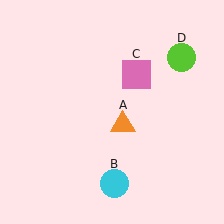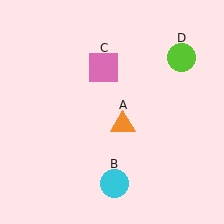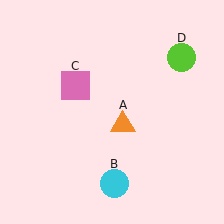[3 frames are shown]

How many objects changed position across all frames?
1 object changed position: pink square (object C).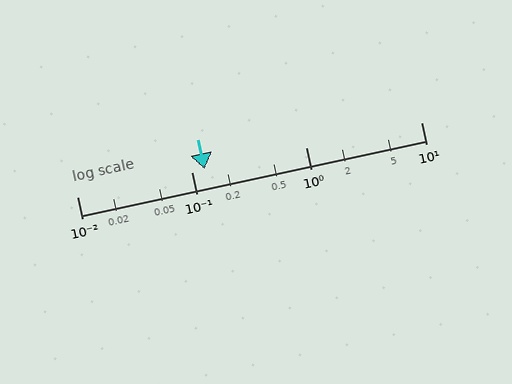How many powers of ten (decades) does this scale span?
The scale spans 3 decades, from 0.01 to 10.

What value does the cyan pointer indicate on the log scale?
The pointer indicates approximately 0.13.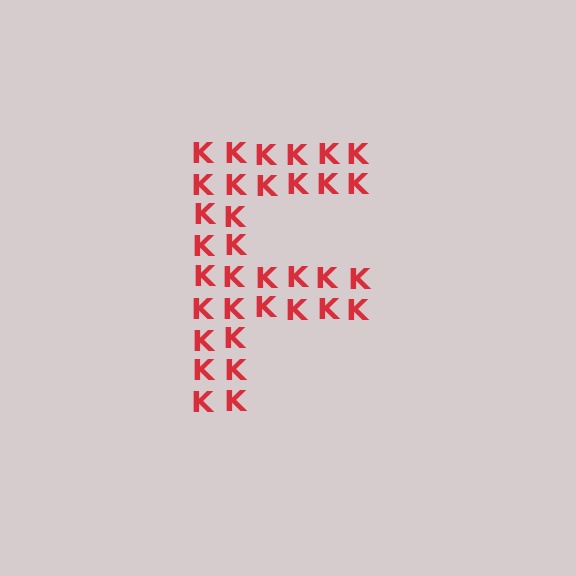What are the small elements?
The small elements are letter K's.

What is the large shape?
The large shape is the letter F.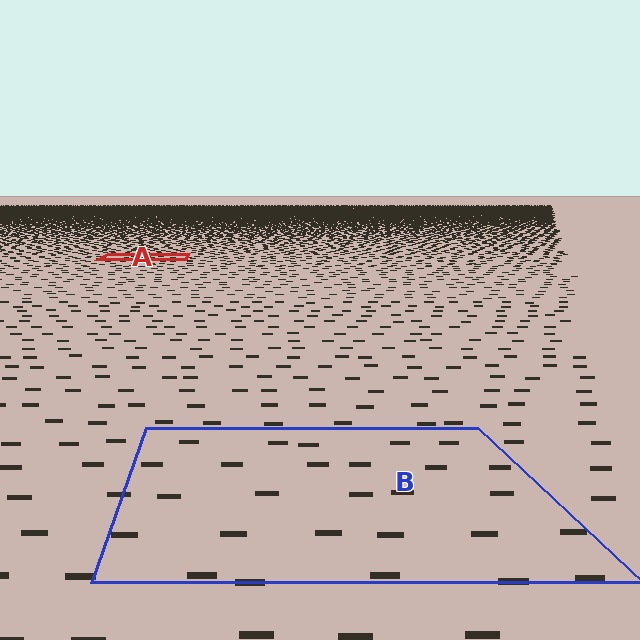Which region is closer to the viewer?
Region B is closer. The texture elements there are larger and more spread out.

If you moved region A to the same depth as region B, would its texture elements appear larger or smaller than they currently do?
They would appear larger. At a closer depth, the same texture elements are projected at a bigger on-screen size.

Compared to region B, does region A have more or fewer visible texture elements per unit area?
Region A has more texture elements per unit area — they are packed more densely because it is farther away.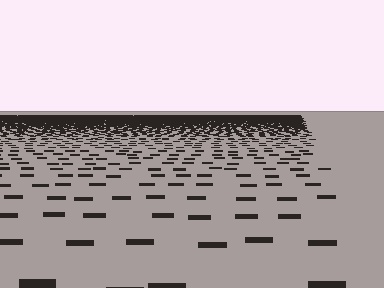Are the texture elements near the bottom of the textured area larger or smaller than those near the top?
Larger. Near the bottom, elements are closer to the viewer and appear at a bigger on-screen size.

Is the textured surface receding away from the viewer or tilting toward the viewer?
The surface is receding away from the viewer. Texture elements get smaller and denser toward the top.